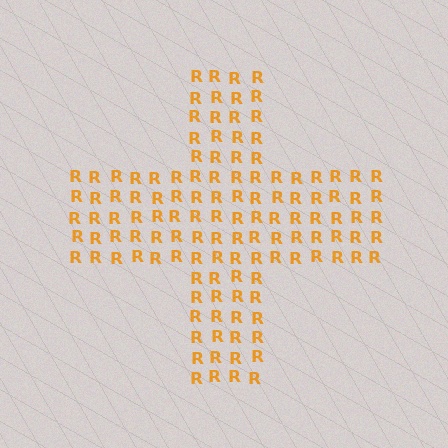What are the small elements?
The small elements are letter R's.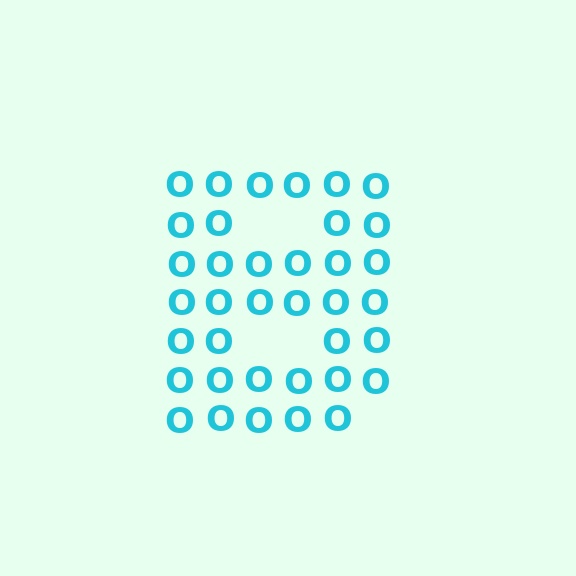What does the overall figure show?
The overall figure shows the letter B.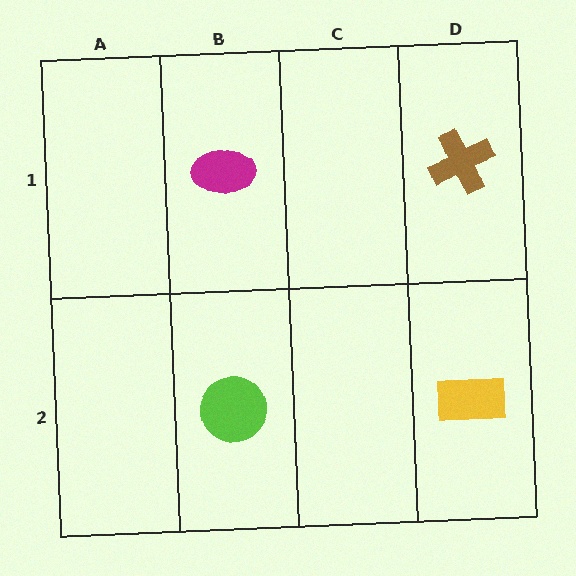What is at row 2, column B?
A lime circle.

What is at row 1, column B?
A magenta ellipse.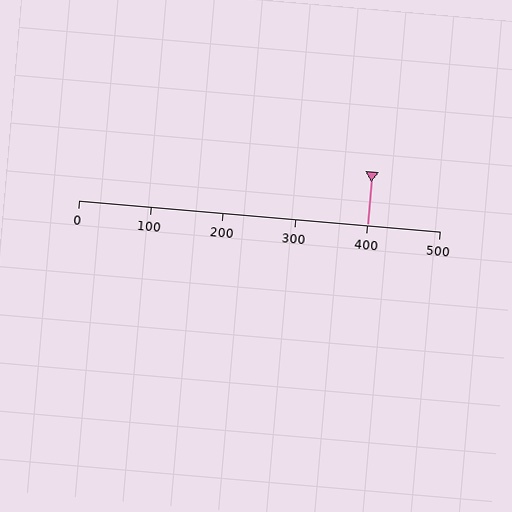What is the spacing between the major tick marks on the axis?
The major ticks are spaced 100 apart.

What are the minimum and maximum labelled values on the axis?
The axis runs from 0 to 500.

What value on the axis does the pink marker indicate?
The marker indicates approximately 400.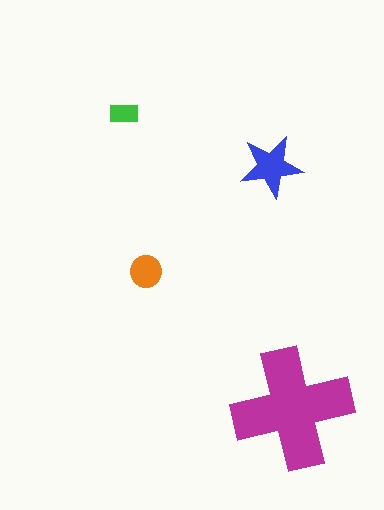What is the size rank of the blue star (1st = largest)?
2nd.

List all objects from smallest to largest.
The green rectangle, the orange circle, the blue star, the magenta cross.